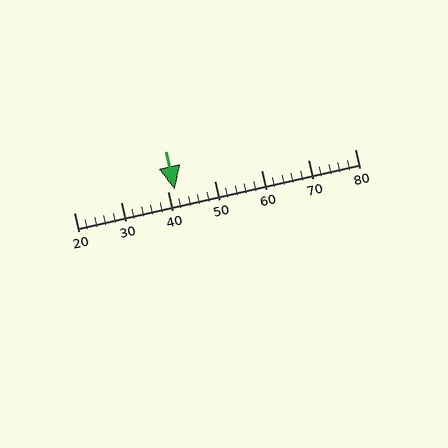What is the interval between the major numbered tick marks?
The major tick marks are spaced 10 units apart.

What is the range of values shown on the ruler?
The ruler shows values from 20 to 80.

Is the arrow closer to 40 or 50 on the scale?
The arrow is closer to 40.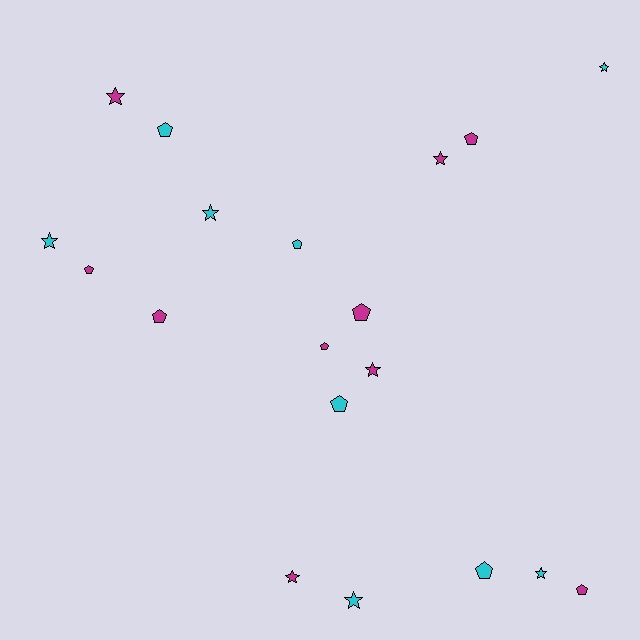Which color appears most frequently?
Magenta, with 10 objects.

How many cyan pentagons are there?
There are 4 cyan pentagons.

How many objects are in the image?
There are 19 objects.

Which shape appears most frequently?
Pentagon, with 10 objects.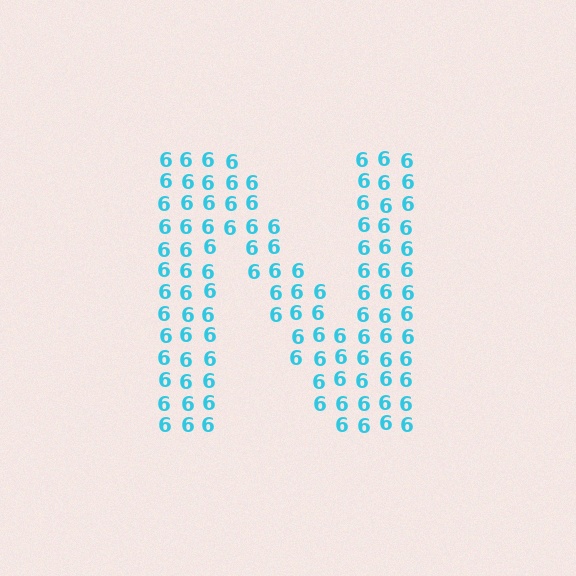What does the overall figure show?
The overall figure shows the letter N.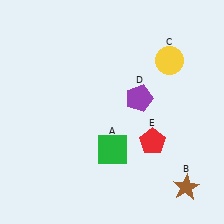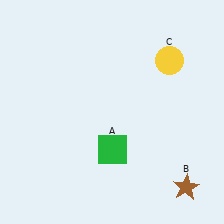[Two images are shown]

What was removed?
The purple pentagon (D), the red pentagon (E) were removed in Image 2.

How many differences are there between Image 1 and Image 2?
There are 2 differences between the two images.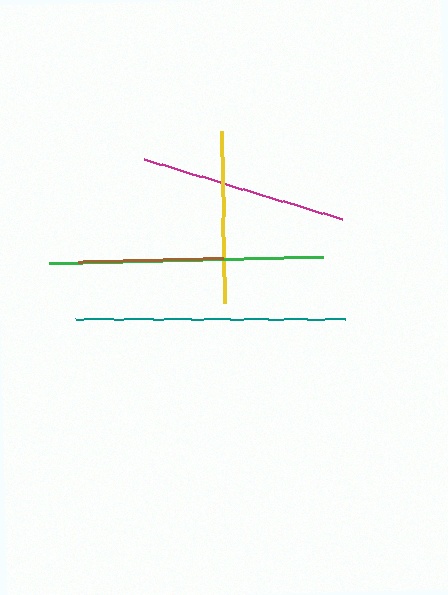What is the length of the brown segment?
The brown segment is approximately 145 pixels long.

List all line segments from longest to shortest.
From longest to shortest: green, teal, magenta, yellow, brown.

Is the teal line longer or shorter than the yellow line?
The teal line is longer than the yellow line.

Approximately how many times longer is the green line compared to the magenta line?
The green line is approximately 1.3 times the length of the magenta line.